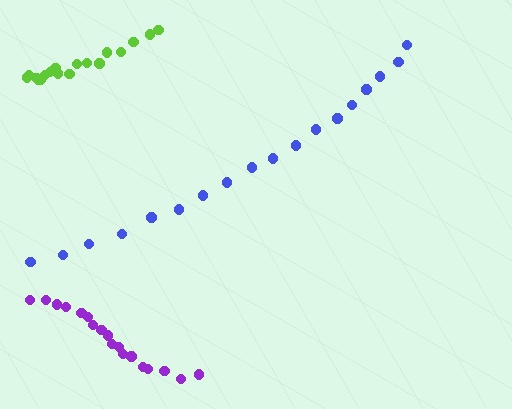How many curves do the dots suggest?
There are 3 distinct paths.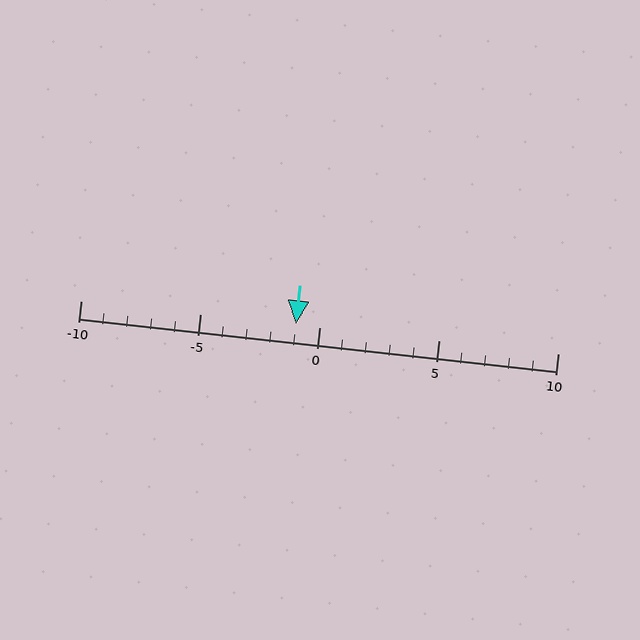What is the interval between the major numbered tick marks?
The major tick marks are spaced 5 units apart.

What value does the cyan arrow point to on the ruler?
The cyan arrow points to approximately -1.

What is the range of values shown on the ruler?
The ruler shows values from -10 to 10.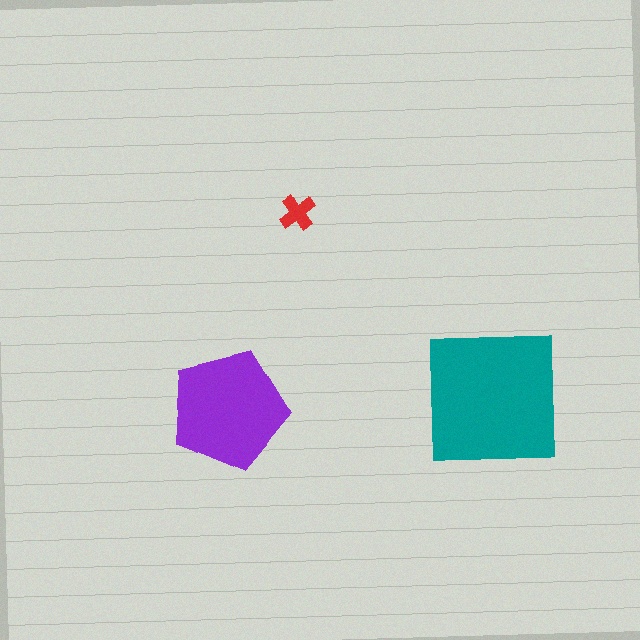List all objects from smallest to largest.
The red cross, the purple pentagon, the teal square.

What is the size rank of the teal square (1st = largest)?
1st.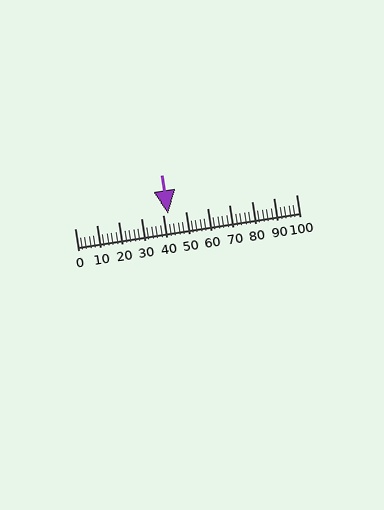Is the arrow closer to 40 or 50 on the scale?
The arrow is closer to 40.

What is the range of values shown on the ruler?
The ruler shows values from 0 to 100.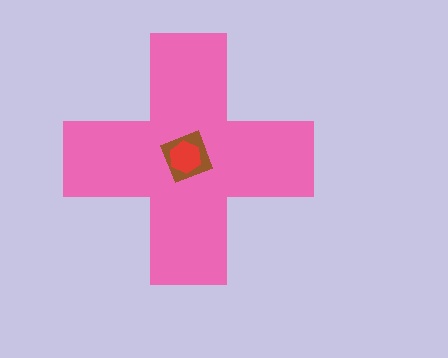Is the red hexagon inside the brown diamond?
Yes.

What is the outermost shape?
The pink cross.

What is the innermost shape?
The red hexagon.